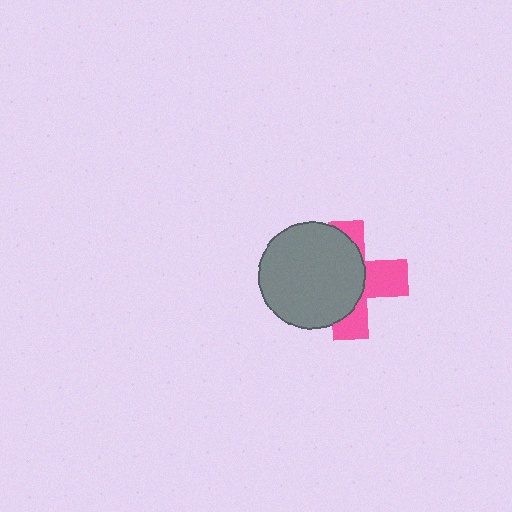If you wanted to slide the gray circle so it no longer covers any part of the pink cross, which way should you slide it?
Slide it left — that is the most direct way to separate the two shapes.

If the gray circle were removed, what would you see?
You would see the complete pink cross.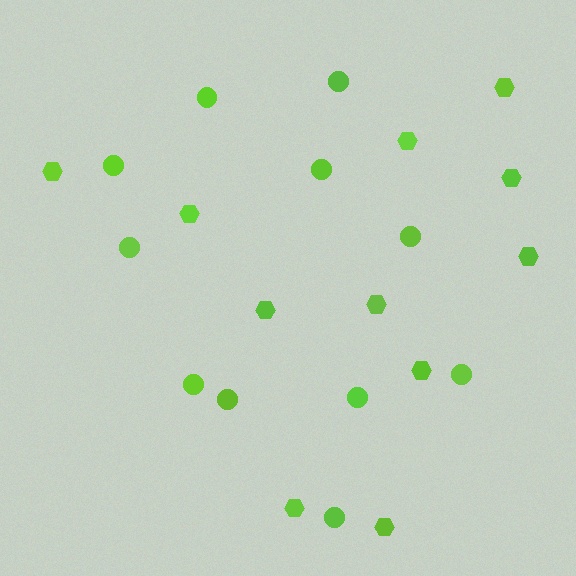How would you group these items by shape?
There are 2 groups: one group of hexagons (11) and one group of circles (11).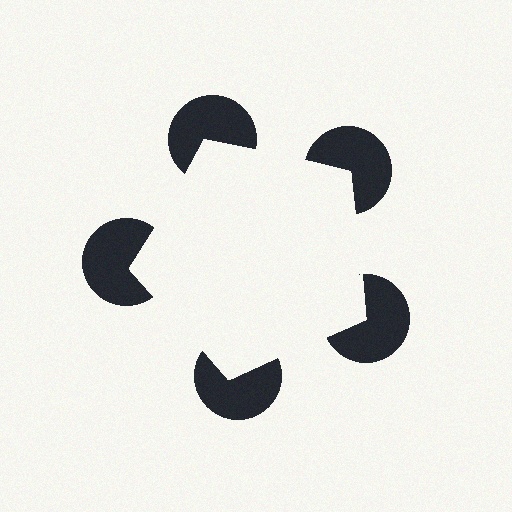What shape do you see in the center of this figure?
An illusory pentagon — its edges are inferred from the aligned wedge cuts in the pac-man discs, not physically drawn.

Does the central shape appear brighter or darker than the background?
It typically appears slightly brighter than the background, even though no actual brightness change is drawn.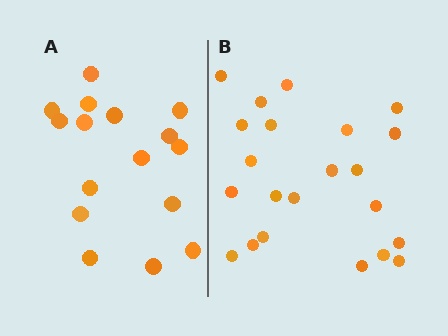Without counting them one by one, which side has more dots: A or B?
Region B (the right region) has more dots.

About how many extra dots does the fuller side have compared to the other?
Region B has about 6 more dots than region A.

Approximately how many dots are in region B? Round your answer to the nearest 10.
About 20 dots. (The exact count is 22, which rounds to 20.)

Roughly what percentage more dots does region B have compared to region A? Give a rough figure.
About 40% more.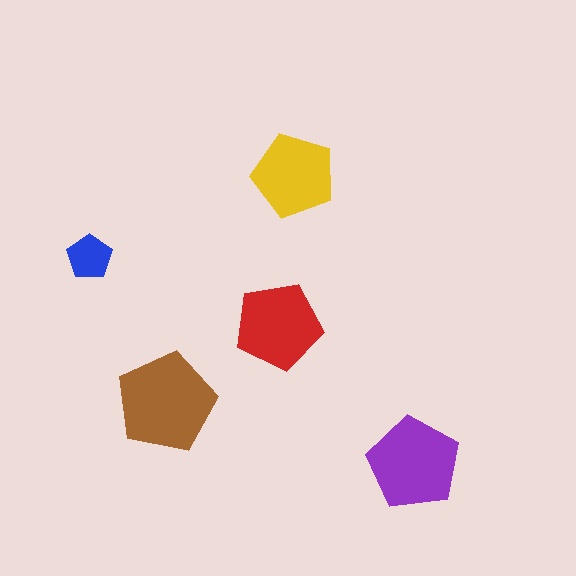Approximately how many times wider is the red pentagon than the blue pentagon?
About 2 times wider.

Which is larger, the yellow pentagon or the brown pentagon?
The brown one.